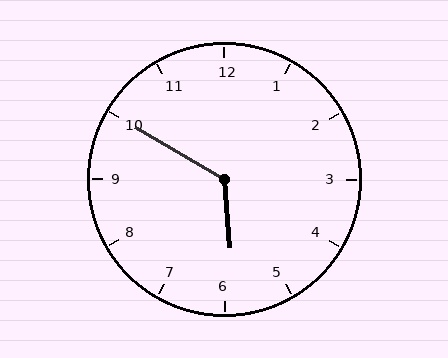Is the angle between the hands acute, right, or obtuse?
It is obtuse.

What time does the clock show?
5:50.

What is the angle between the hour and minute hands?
Approximately 125 degrees.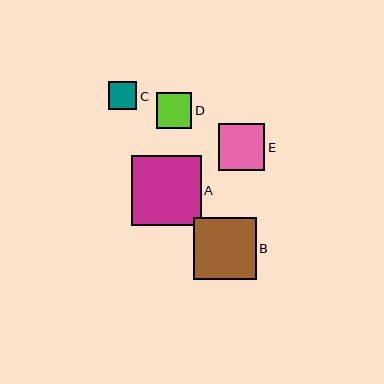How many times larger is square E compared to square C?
Square E is approximately 1.7 times the size of square C.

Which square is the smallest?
Square C is the smallest with a size of approximately 28 pixels.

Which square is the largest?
Square A is the largest with a size of approximately 70 pixels.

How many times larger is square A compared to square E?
Square A is approximately 1.5 times the size of square E.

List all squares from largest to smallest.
From largest to smallest: A, B, E, D, C.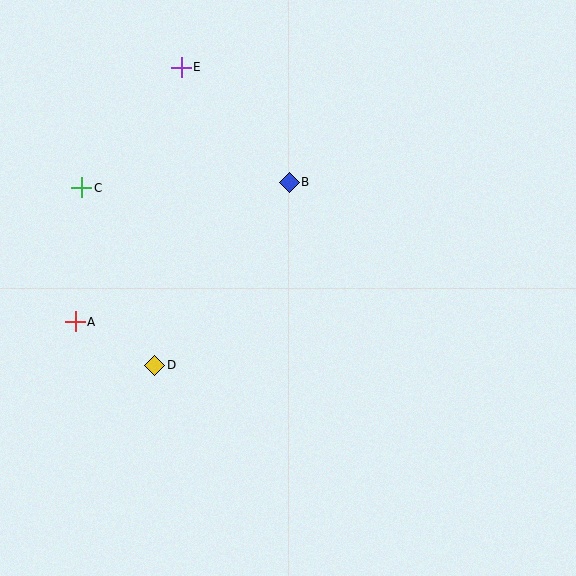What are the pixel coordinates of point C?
Point C is at (82, 188).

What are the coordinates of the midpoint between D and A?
The midpoint between D and A is at (115, 343).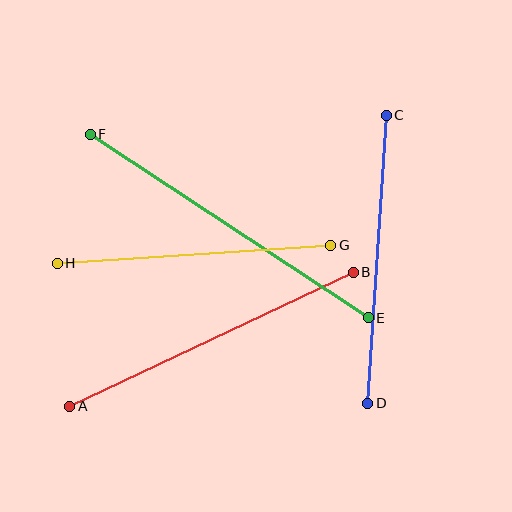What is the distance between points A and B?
The distance is approximately 314 pixels.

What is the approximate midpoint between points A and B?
The midpoint is at approximately (211, 339) pixels.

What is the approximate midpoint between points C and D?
The midpoint is at approximately (377, 259) pixels.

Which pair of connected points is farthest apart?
Points E and F are farthest apart.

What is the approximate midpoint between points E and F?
The midpoint is at approximately (229, 226) pixels.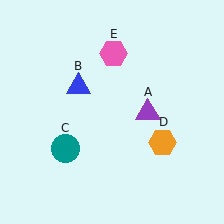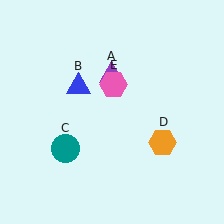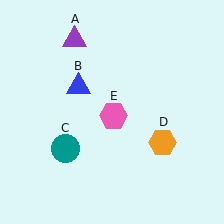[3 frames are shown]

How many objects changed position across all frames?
2 objects changed position: purple triangle (object A), pink hexagon (object E).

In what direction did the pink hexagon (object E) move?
The pink hexagon (object E) moved down.